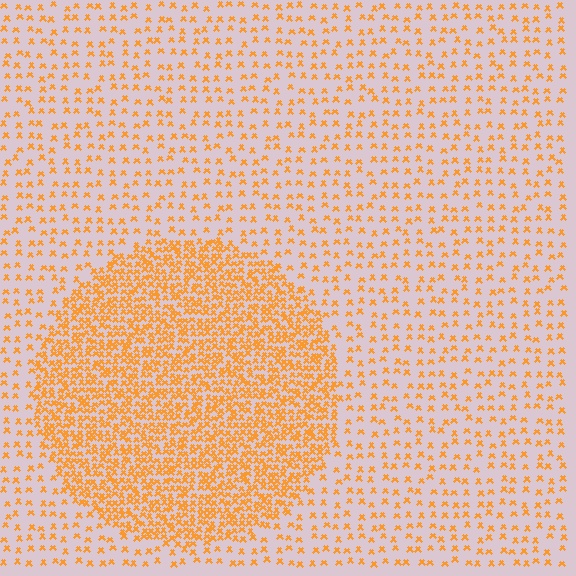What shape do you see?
I see a circle.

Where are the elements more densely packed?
The elements are more densely packed inside the circle boundary.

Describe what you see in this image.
The image contains small orange elements arranged at two different densities. A circle-shaped region is visible where the elements are more densely packed than the surrounding area.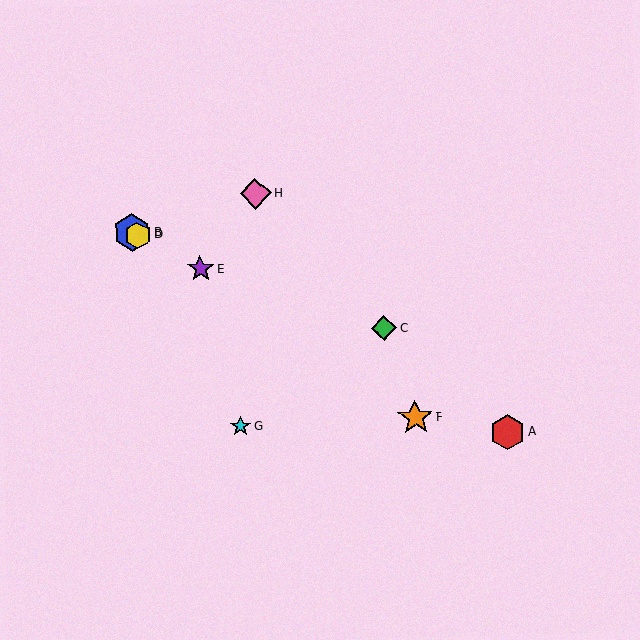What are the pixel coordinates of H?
Object H is at (255, 193).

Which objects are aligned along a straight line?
Objects A, B, D, E are aligned along a straight line.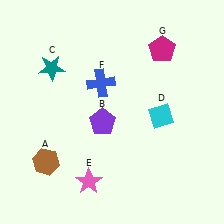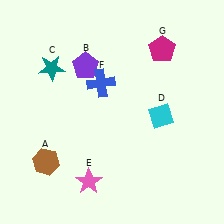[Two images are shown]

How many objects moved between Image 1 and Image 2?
1 object moved between the two images.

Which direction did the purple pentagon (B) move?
The purple pentagon (B) moved up.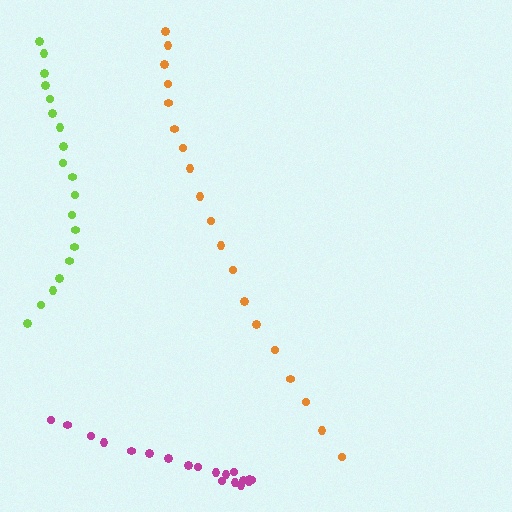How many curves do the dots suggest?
There are 3 distinct paths.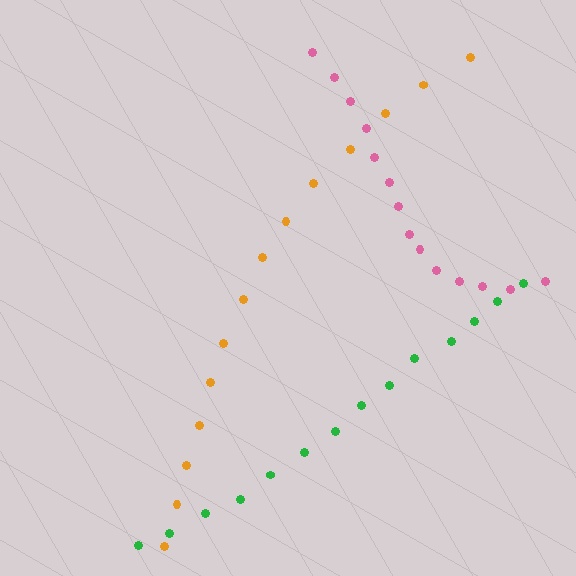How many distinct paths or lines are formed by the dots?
There are 3 distinct paths.